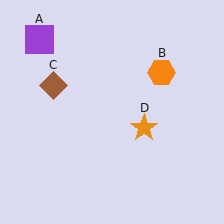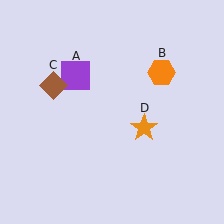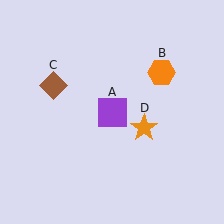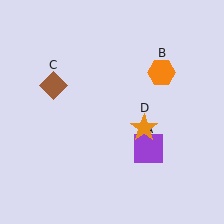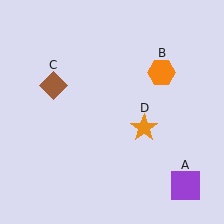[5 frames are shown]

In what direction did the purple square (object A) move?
The purple square (object A) moved down and to the right.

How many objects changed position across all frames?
1 object changed position: purple square (object A).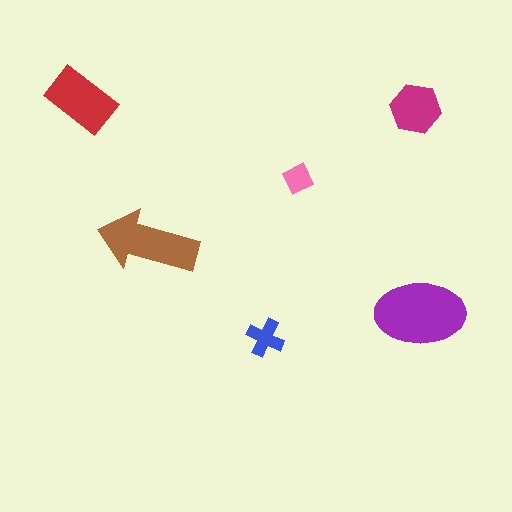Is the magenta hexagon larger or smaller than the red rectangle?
Smaller.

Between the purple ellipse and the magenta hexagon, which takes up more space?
The purple ellipse.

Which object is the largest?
The purple ellipse.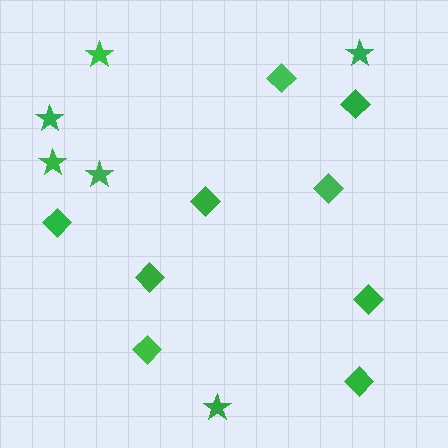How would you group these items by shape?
There are 2 groups: one group of diamonds (9) and one group of stars (6).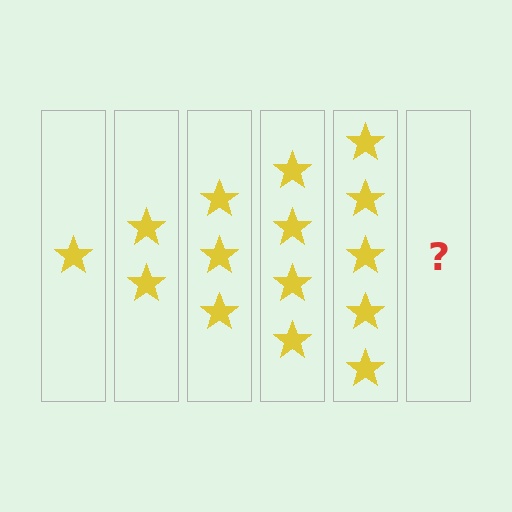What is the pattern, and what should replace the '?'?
The pattern is that each step adds one more star. The '?' should be 6 stars.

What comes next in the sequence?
The next element should be 6 stars.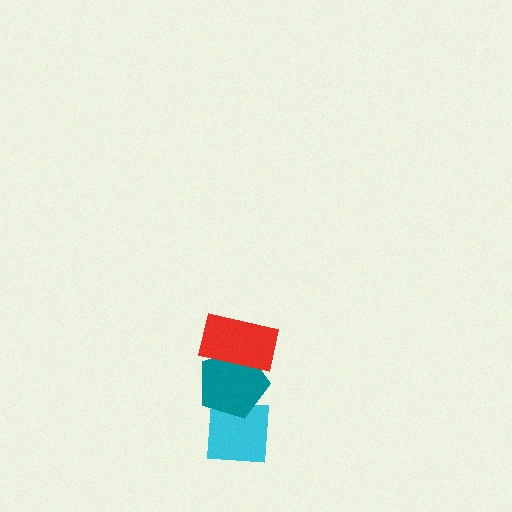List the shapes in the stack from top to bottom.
From top to bottom: the red rectangle, the teal pentagon, the cyan square.